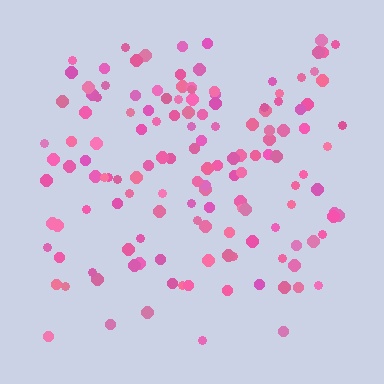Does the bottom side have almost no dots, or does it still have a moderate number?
Still a moderate number, just noticeably fewer than the top.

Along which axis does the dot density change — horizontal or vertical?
Vertical.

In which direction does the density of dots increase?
From bottom to top, with the top side densest.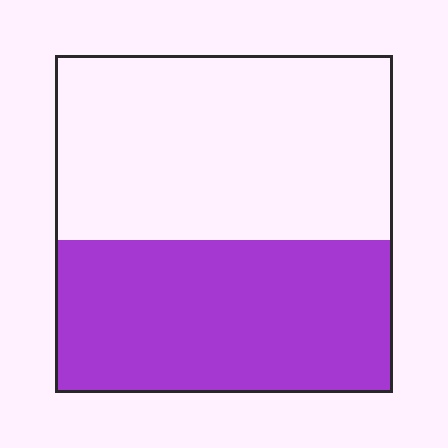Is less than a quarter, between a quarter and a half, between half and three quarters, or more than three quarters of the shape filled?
Between a quarter and a half.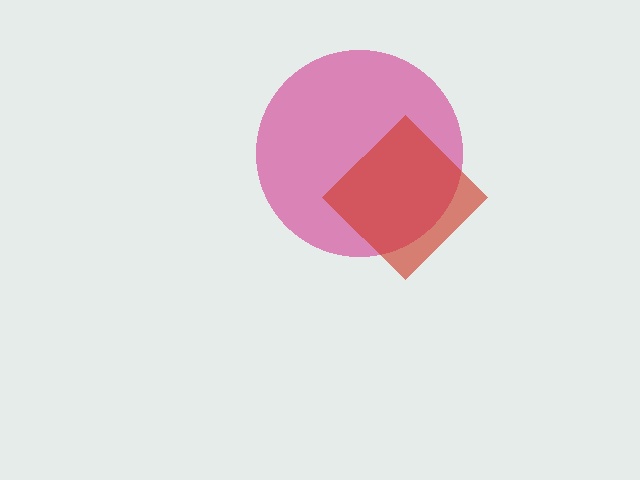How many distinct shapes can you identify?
There are 2 distinct shapes: a magenta circle, a red diamond.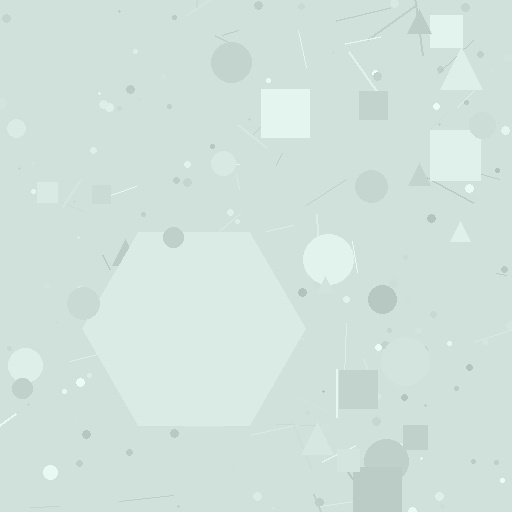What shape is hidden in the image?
A hexagon is hidden in the image.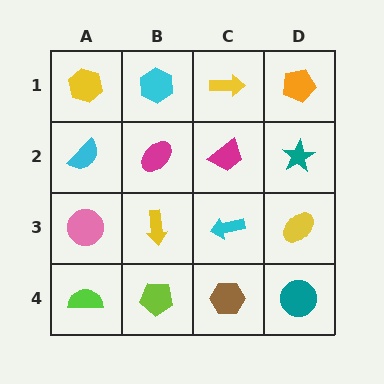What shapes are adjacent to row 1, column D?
A teal star (row 2, column D), a yellow arrow (row 1, column C).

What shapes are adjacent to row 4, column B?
A yellow arrow (row 3, column B), a lime semicircle (row 4, column A), a brown hexagon (row 4, column C).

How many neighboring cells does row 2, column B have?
4.